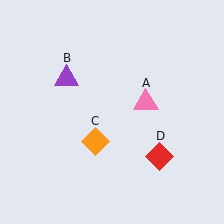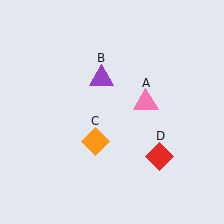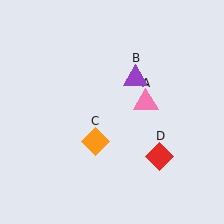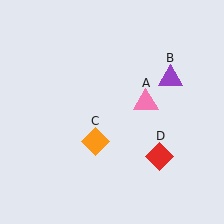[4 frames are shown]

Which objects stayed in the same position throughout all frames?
Pink triangle (object A) and orange diamond (object C) and red diamond (object D) remained stationary.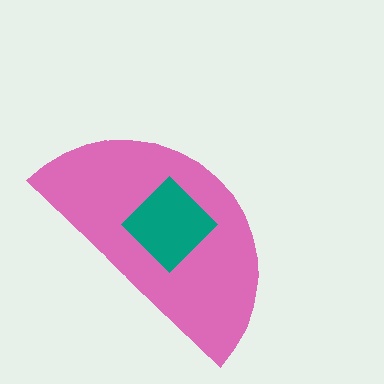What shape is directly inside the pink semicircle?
The teal diamond.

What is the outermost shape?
The pink semicircle.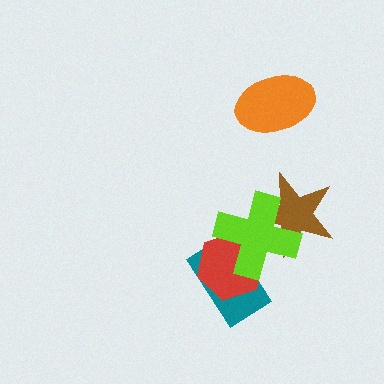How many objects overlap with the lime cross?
3 objects overlap with the lime cross.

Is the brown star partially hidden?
Yes, it is partially covered by another shape.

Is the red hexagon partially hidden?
Yes, it is partially covered by another shape.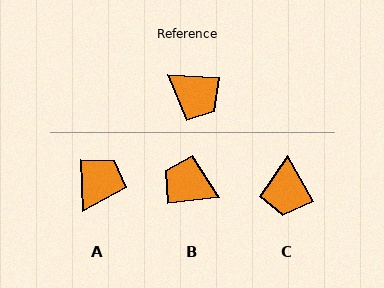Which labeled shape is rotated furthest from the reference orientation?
B, about 169 degrees away.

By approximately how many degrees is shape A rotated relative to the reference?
Approximately 97 degrees counter-clockwise.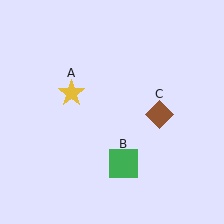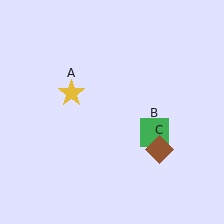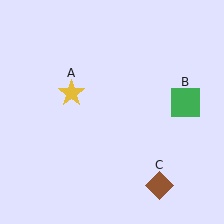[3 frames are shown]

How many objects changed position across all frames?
2 objects changed position: green square (object B), brown diamond (object C).